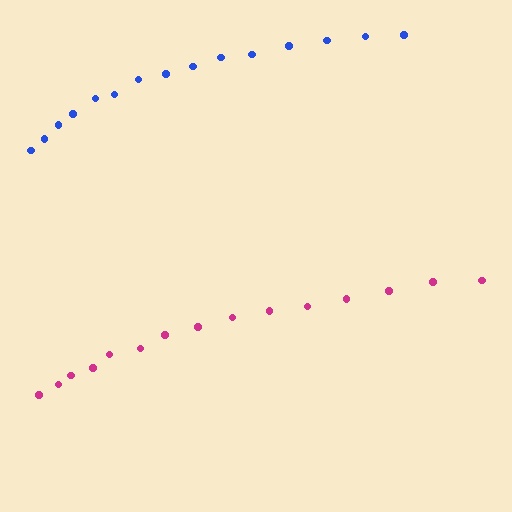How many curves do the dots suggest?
There are 2 distinct paths.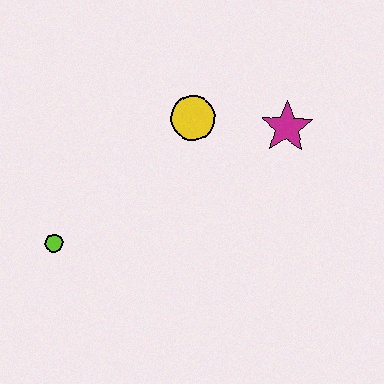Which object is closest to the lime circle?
The yellow circle is closest to the lime circle.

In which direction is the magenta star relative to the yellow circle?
The magenta star is to the right of the yellow circle.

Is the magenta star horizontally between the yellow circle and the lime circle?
No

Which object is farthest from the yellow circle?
The lime circle is farthest from the yellow circle.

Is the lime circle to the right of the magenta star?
No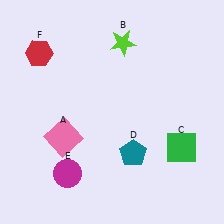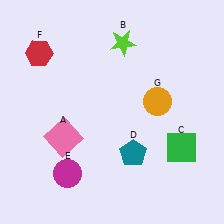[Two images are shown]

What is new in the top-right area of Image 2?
An orange circle (G) was added in the top-right area of Image 2.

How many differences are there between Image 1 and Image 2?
There is 1 difference between the two images.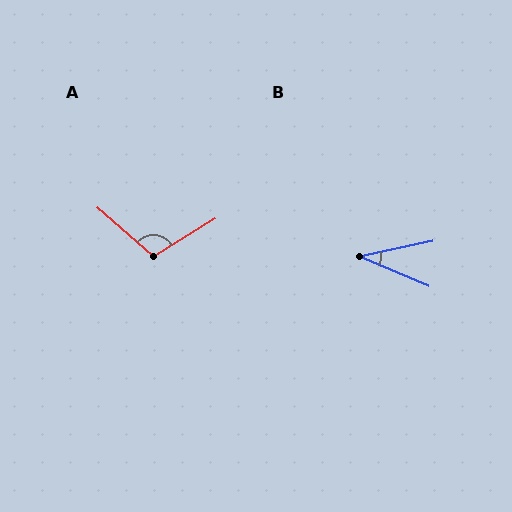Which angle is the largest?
A, at approximately 107 degrees.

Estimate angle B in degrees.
Approximately 35 degrees.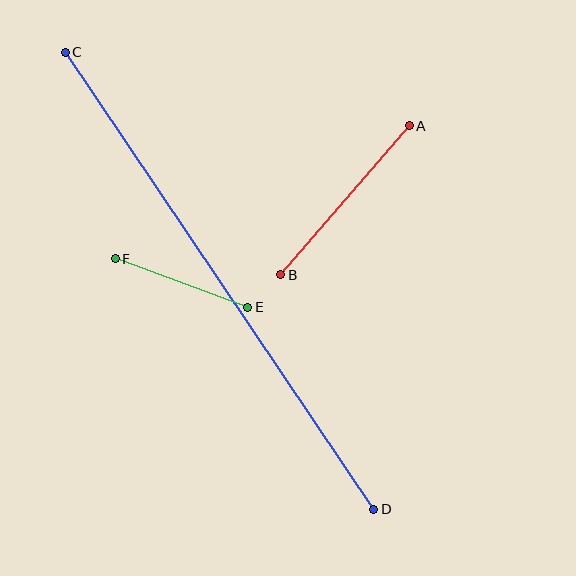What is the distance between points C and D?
The distance is approximately 551 pixels.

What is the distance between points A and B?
The distance is approximately 197 pixels.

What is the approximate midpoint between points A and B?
The midpoint is at approximately (345, 200) pixels.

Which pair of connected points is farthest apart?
Points C and D are farthest apart.